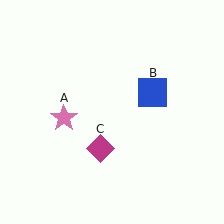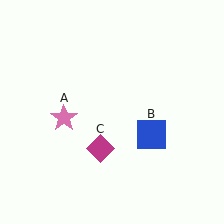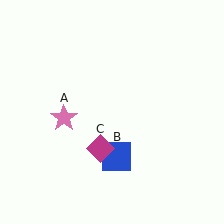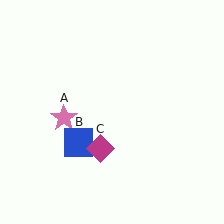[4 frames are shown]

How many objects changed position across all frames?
1 object changed position: blue square (object B).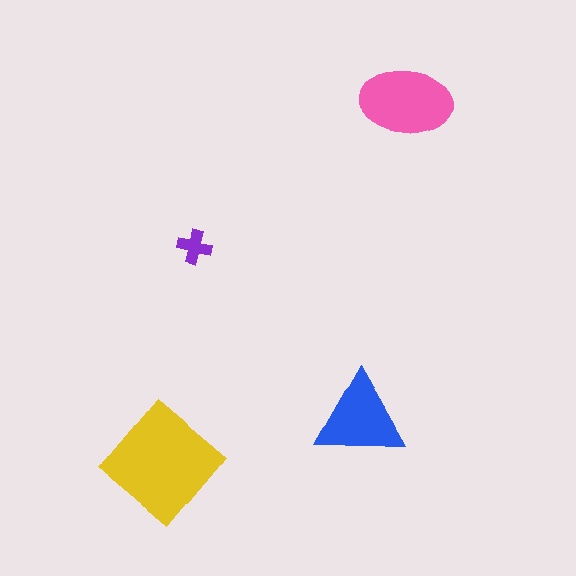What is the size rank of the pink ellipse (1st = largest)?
2nd.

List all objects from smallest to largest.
The purple cross, the blue triangle, the pink ellipse, the yellow diamond.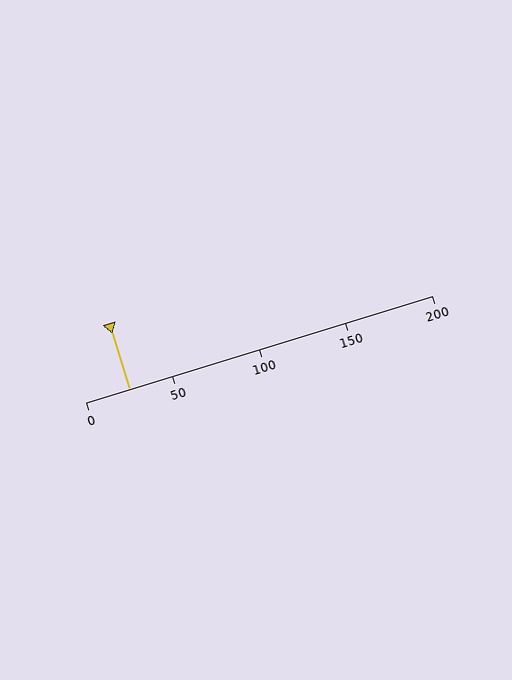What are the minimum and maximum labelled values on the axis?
The axis runs from 0 to 200.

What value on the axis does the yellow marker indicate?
The marker indicates approximately 25.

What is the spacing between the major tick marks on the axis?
The major ticks are spaced 50 apart.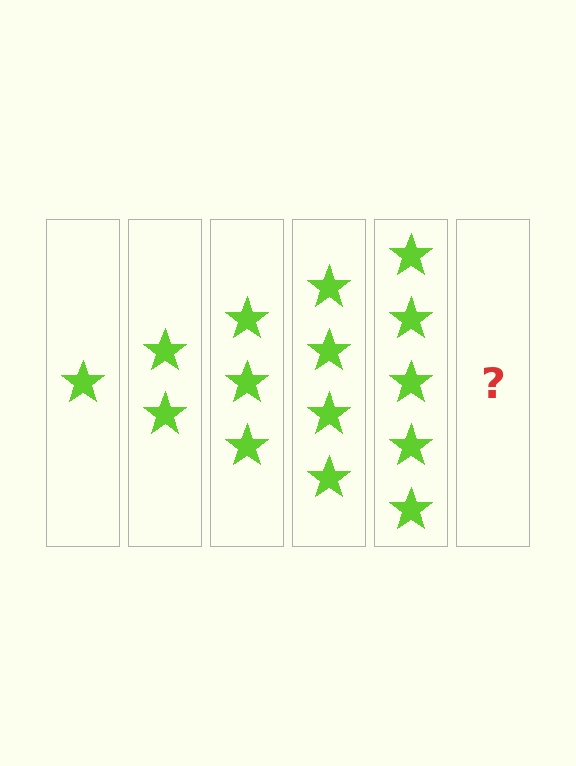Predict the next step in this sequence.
The next step is 6 stars.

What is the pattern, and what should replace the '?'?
The pattern is that each step adds one more star. The '?' should be 6 stars.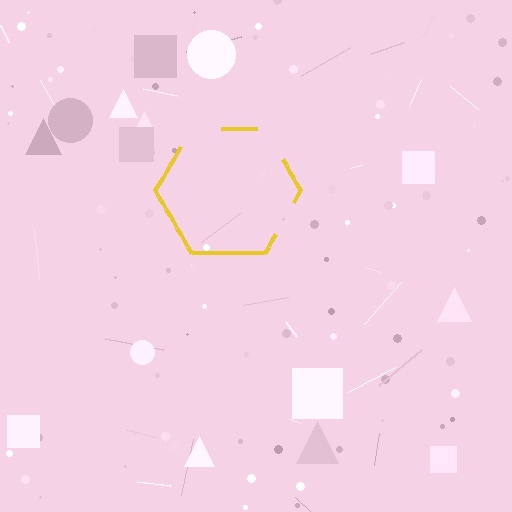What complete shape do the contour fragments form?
The contour fragments form a hexagon.